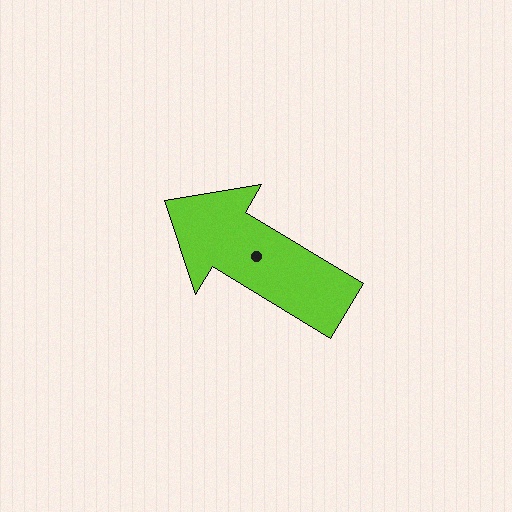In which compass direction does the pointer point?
Northwest.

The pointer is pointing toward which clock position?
Roughly 10 o'clock.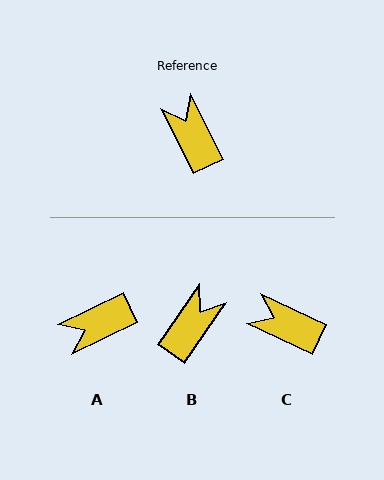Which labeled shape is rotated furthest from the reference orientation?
A, about 90 degrees away.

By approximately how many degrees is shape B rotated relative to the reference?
Approximately 61 degrees clockwise.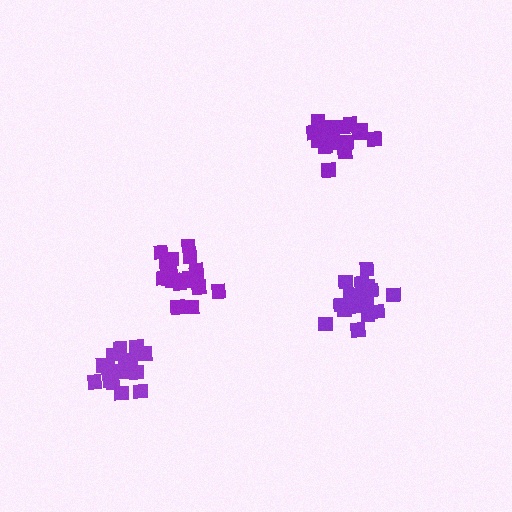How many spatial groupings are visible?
There are 4 spatial groupings.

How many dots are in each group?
Group 1: 18 dots, Group 2: 19 dots, Group 3: 19 dots, Group 4: 17 dots (73 total).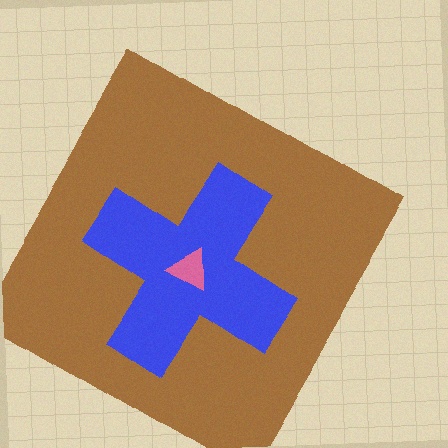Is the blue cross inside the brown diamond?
Yes.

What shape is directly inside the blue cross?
The pink triangle.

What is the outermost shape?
The brown diamond.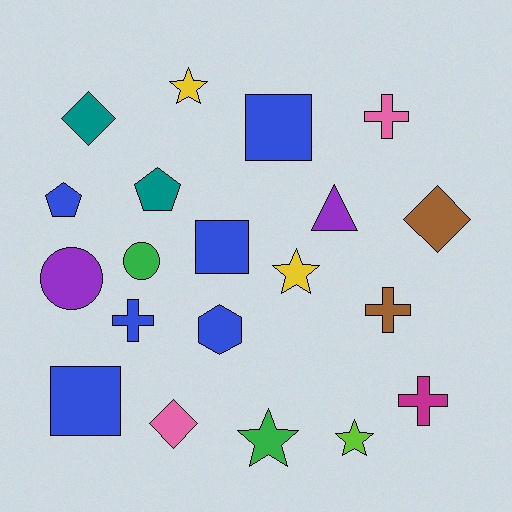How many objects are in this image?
There are 20 objects.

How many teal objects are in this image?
There are 2 teal objects.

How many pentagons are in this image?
There are 2 pentagons.